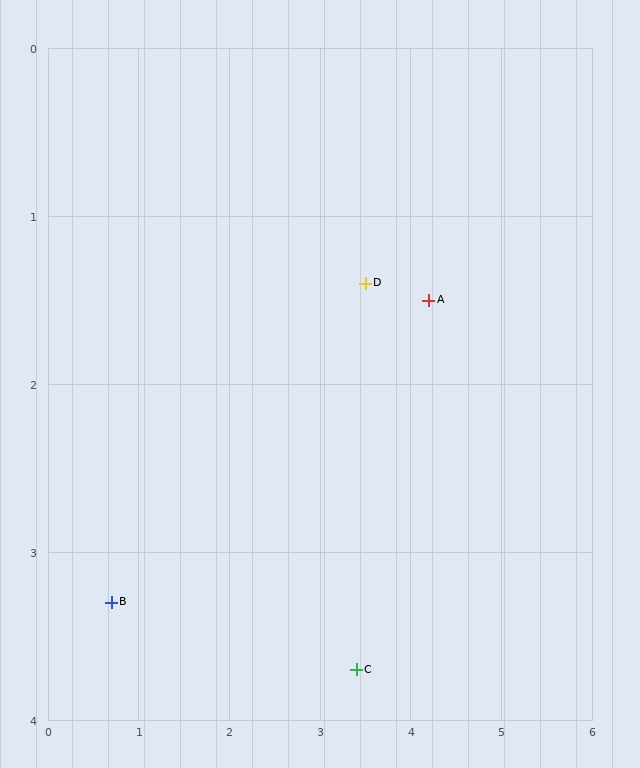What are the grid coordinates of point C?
Point C is at approximately (3.4, 3.7).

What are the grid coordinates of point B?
Point B is at approximately (0.7, 3.3).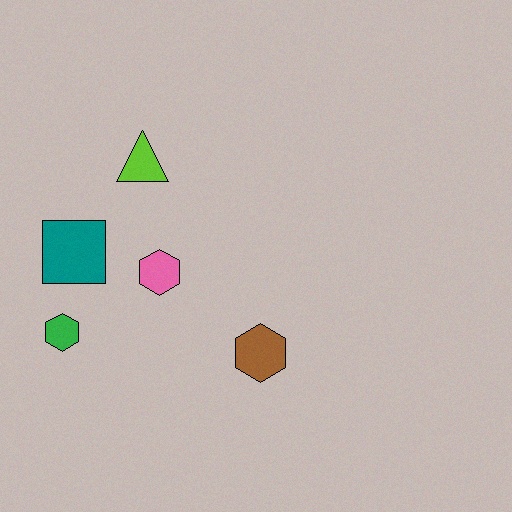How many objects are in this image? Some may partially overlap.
There are 5 objects.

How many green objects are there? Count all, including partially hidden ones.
There is 1 green object.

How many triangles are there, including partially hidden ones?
There is 1 triangle.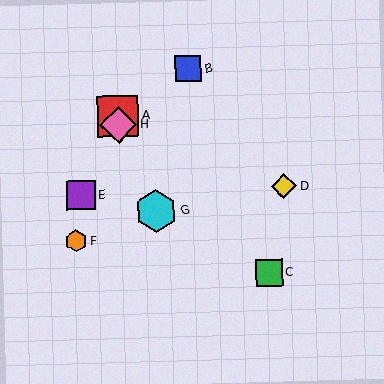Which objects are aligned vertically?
Objects A, H are aligned vertically.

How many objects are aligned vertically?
2 objects (A, H) are aligned vertically.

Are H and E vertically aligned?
No, H is at x≈118 and E is at x≈81.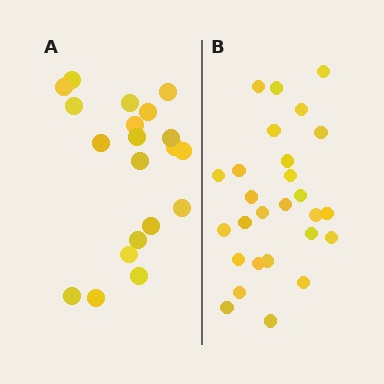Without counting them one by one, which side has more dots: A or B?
Region B (the right region) has more dots.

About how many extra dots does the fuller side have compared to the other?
Region B has roughly 8 or so more dots than region A.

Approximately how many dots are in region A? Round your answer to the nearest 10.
About 20 dots.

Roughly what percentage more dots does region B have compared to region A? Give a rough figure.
About 35% more.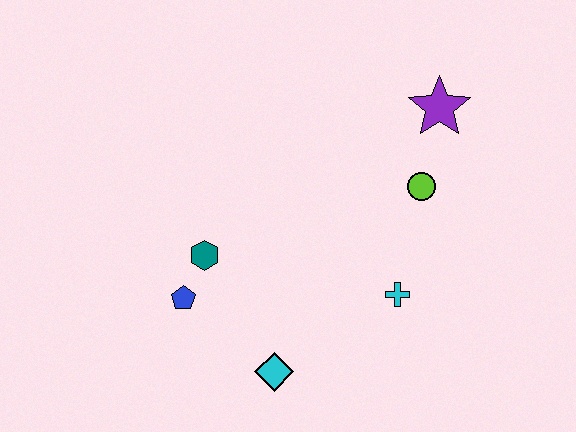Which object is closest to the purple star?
The lime circle is closest to the purple star.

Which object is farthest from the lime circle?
The blue pentagon is farthest from the lime circle.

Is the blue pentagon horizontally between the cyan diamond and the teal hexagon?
No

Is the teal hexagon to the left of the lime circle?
Yes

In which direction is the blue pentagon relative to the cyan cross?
The blue pentagon is to the left of the cyan cross.